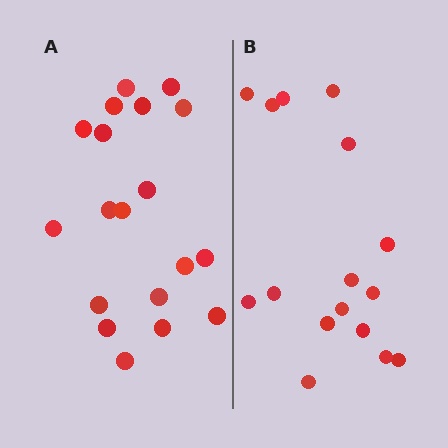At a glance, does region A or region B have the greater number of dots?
Region A (the left region) has more dots.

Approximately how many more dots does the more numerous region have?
Region A has just a few more — roughly 2 or 3 more dots than region B.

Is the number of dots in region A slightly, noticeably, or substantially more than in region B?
Region A has only slightly more — the two regions are fairly close. The ratio is roughly 1.2 to 1.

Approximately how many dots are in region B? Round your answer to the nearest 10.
About 20 dots. (The exact count is 16, which rounds to 20.)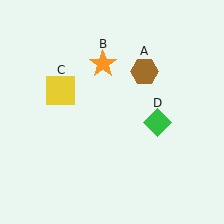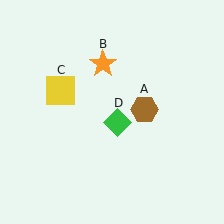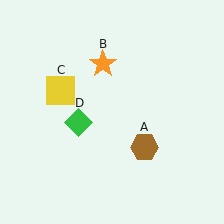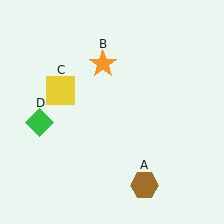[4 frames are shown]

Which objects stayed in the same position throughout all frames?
Orange star (object B) and yellow square (object C) remained stationary.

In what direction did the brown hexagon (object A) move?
The brown hexagon (object A) moved down.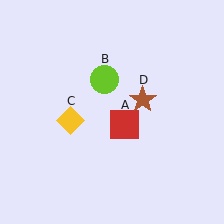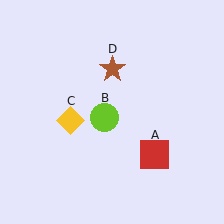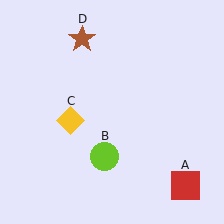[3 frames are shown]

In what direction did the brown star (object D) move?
The brown star (object D) moved up and to the left.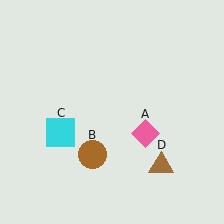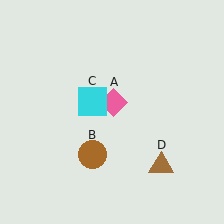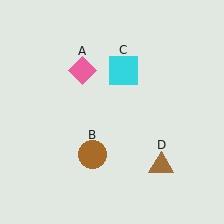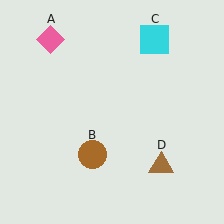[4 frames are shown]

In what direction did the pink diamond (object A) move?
The pink diamond (object A) moved up and to the left.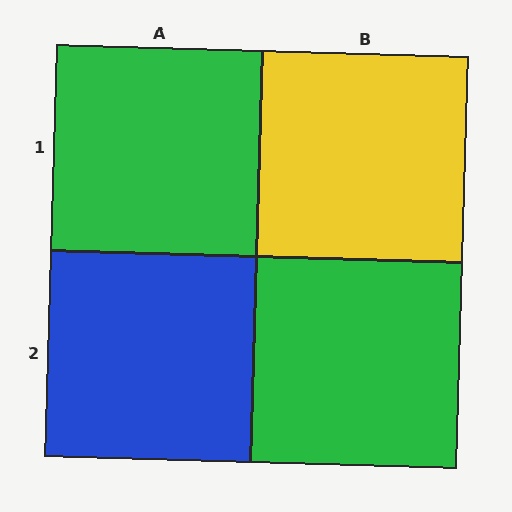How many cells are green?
2 cells are green.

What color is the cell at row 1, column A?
Green.